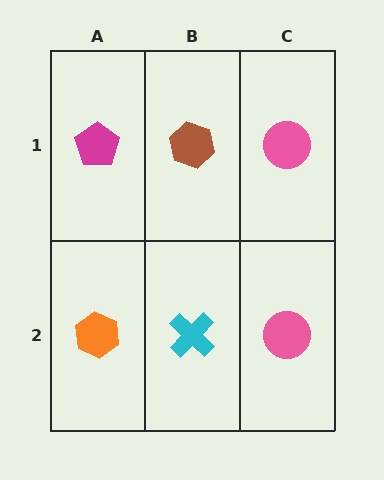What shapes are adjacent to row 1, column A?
An orange hexagon (row 2, column A), a brown hexagon (row 1, column B).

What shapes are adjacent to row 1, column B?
A cyan cross (row 2, column B), a magenta pentagon (row 1, column A), a pink circle (row 1, column C).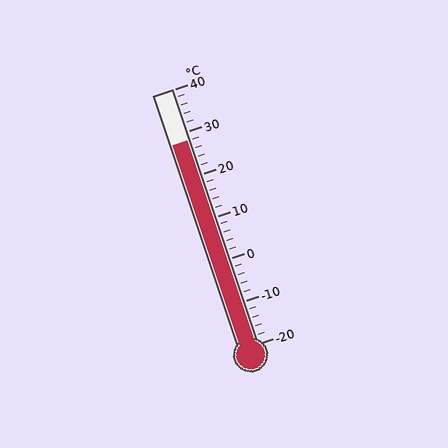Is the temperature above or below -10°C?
The temperature is above -10°C.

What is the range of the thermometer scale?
The thermometer scale ranges from -20°C to 40°C.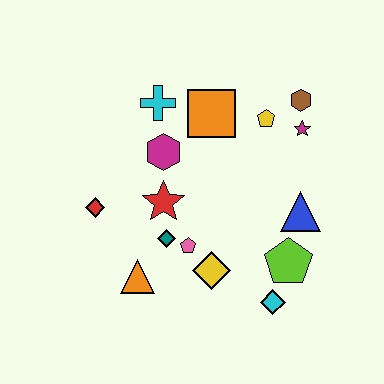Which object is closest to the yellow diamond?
The pink pentagon is closest to the yellow diamond.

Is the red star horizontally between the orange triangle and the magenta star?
Yes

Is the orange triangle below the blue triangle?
Yes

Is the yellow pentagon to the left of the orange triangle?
No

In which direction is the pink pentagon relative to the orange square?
The pink pentagon is below the orange square.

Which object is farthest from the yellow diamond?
The brown hexagon is farthest from the yellow diamond.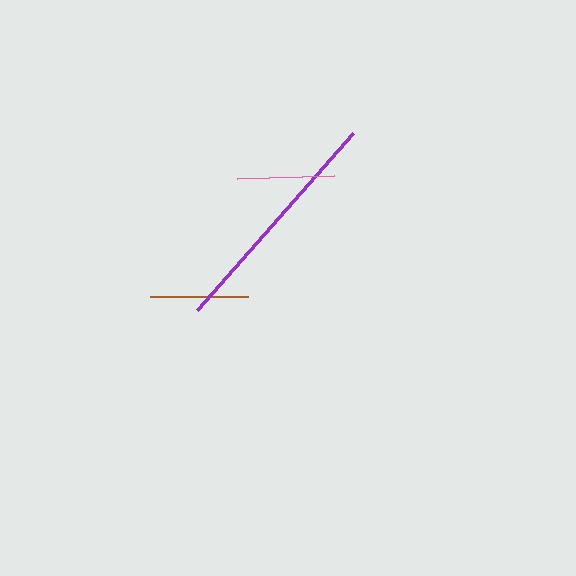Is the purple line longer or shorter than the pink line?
The purple line is longer than the pink line.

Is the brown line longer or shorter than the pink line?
The brown line is longer than the pink line.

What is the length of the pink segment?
The pink segment is approximately 96 pixels long.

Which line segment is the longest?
The purple line is the longest at approximately 236 pixels.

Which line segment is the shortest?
The pink line is the shortest at approximately 96 pixels.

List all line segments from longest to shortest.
From longest to shortest: purple, brown, pink.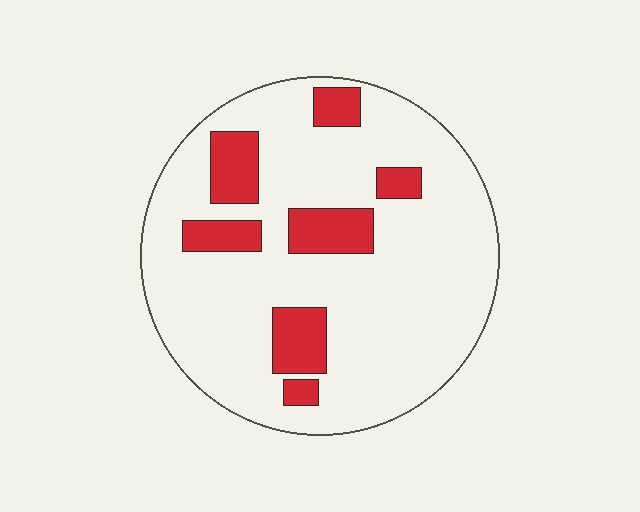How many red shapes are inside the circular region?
7.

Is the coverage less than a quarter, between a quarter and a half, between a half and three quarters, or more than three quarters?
Less than a quarter.